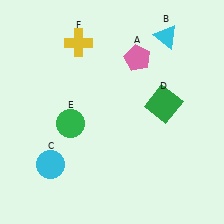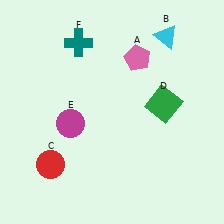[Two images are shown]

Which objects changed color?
C changed from cyan to red. E changed from green to magenta. F changed from yellow to teal.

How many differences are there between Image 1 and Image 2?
There are 3 differences between the two images.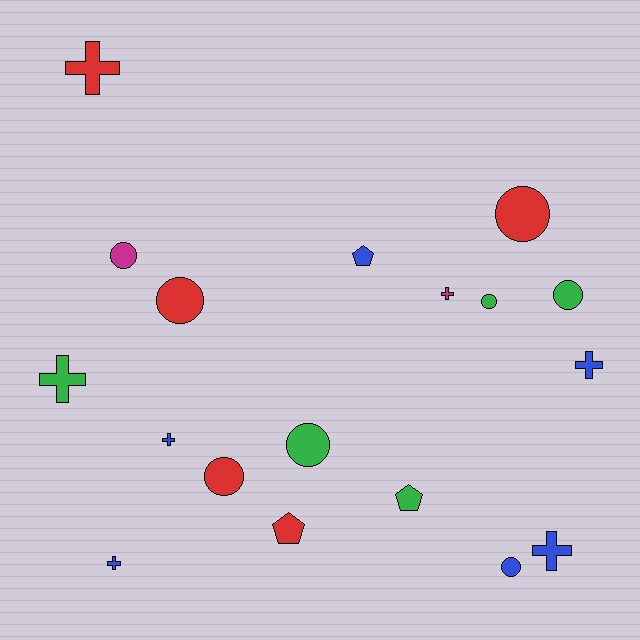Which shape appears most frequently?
Circle, with 8 objects.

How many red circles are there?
There are 3 red circles.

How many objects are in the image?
There are 18 objects.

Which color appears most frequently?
Blue, with 6 objects.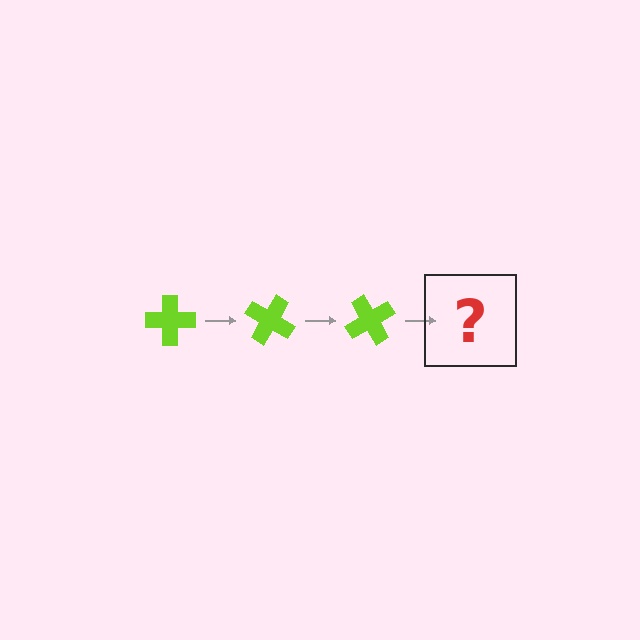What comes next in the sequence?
The next element should be a lime cross rotated 90 degrees.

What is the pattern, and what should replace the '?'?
The pattern is that the cross rotates 30 degrees each step. The '?' should be a lime cross rotated 90 degrees.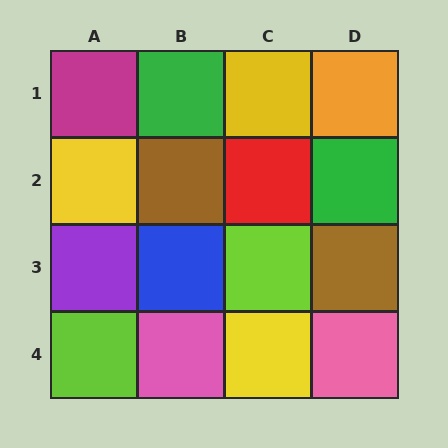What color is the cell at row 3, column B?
Blue.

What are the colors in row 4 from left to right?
Lime, pink, yellow, pink.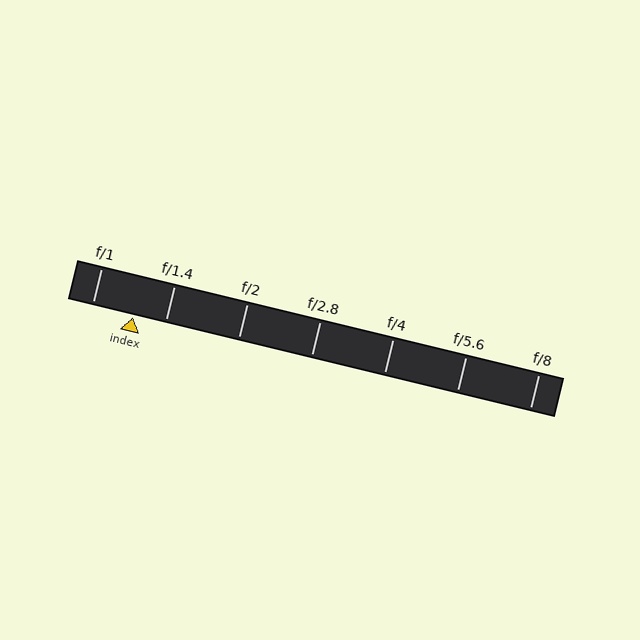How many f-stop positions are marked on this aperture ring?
There are 7 f-stop positions marked.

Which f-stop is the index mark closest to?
The index mark is closest to f/1.4.